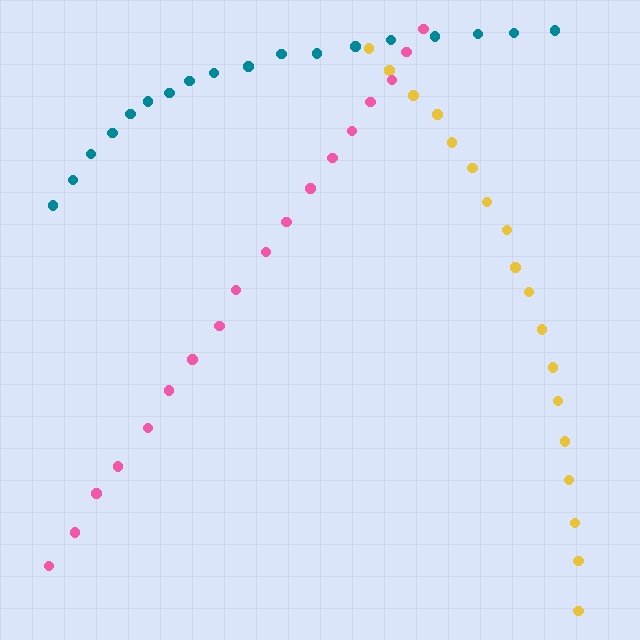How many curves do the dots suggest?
There are 3 distinct paths.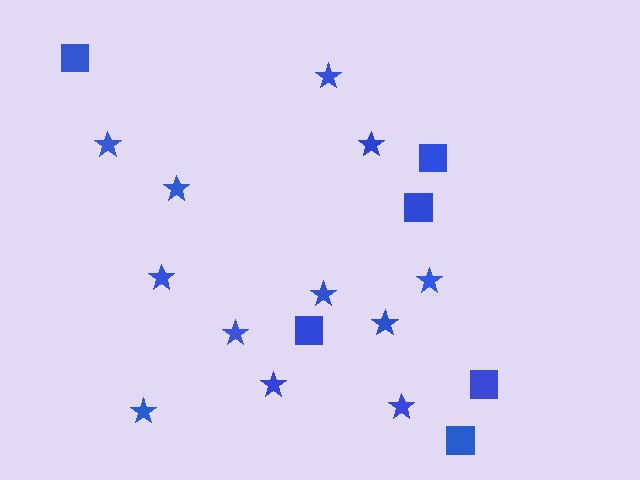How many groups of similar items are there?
There are 2 groups: one group of stars (12) and one group of squares (6).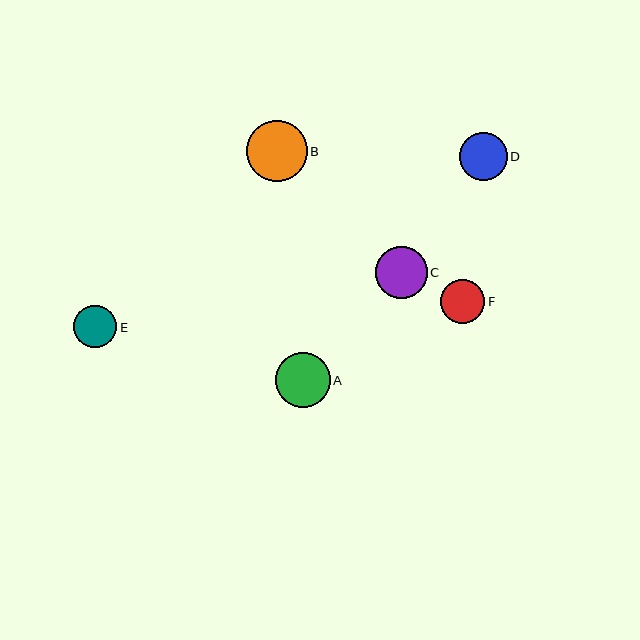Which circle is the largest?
Circle B is the largest with a size of approximately 61 pixels.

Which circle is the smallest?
Circle E is the smallest with a size of approximately 43 pixels.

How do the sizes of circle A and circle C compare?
Circle A and circle C are approximately the same size.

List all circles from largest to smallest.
From largest to smallest: B, A, C, D, F, E.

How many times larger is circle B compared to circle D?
Circle B is approximately 1.3 times the size of circle D.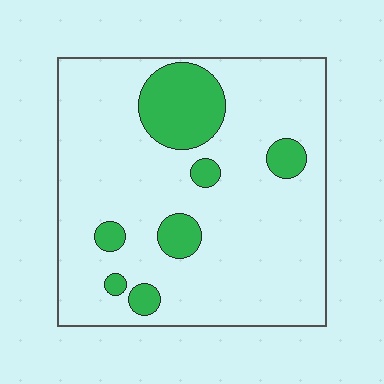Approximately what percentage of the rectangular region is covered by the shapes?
Approximately 15%.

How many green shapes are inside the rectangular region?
7.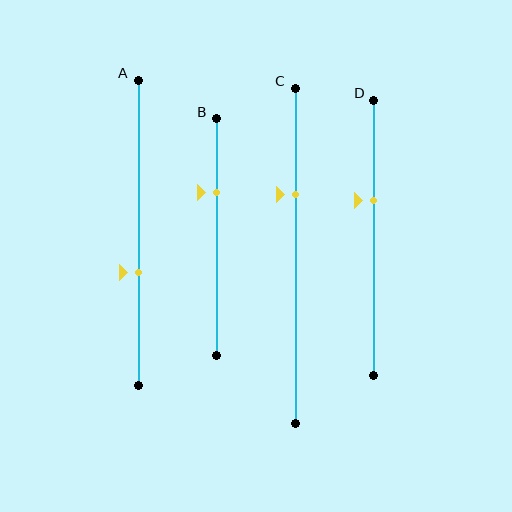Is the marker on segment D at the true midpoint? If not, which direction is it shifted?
No, the marker on segment D is shifted upward by about 14% of the segment length.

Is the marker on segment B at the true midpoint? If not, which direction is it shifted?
No, the marker on segment B is shifted upward by about 19% of the segment length.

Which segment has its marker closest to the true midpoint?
Segment A has its marker closest to the true midpoint.